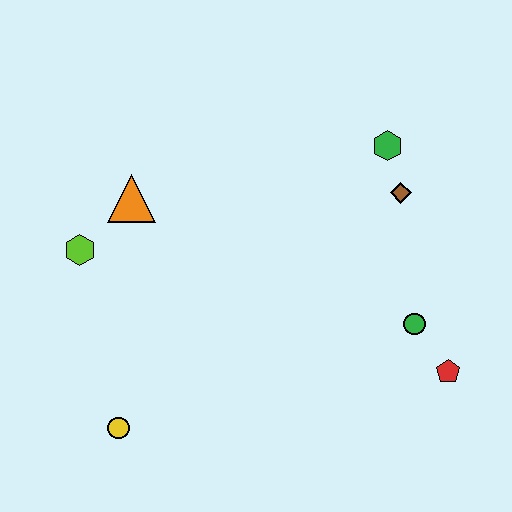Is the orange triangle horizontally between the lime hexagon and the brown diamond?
Yes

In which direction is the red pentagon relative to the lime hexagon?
The red pentagon is to the right of the lime hexagon.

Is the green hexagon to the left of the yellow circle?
No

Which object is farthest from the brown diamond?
The yellow circle is farthest from the brown diamond.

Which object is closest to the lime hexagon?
The orange triangle is closest to the lime hexagon.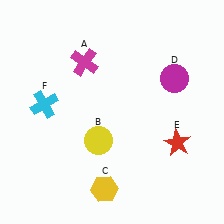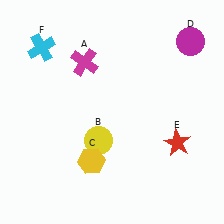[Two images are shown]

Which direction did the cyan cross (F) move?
The cyan cross (F) moved up.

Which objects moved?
The objects that moved are: the yellow hexagon (C), the magenta circle (D), the cyan cross (F).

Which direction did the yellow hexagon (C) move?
The yellow hexagon (C) moved up.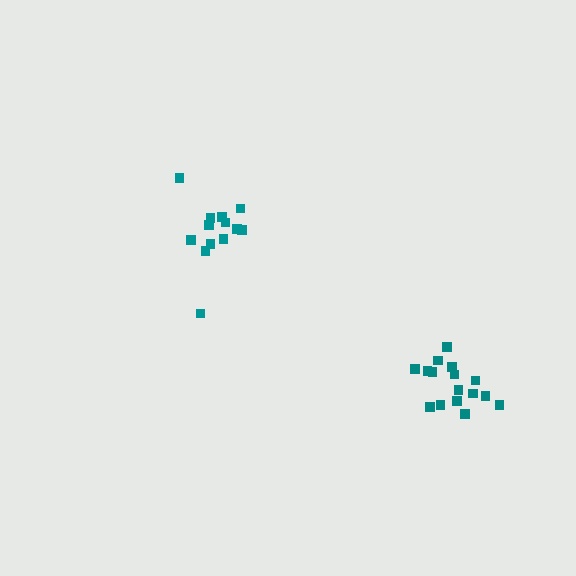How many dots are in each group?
Group 1: 16 dots, Group 2: 13 dots (29 total).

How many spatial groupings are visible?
There are 2 spatial groupings.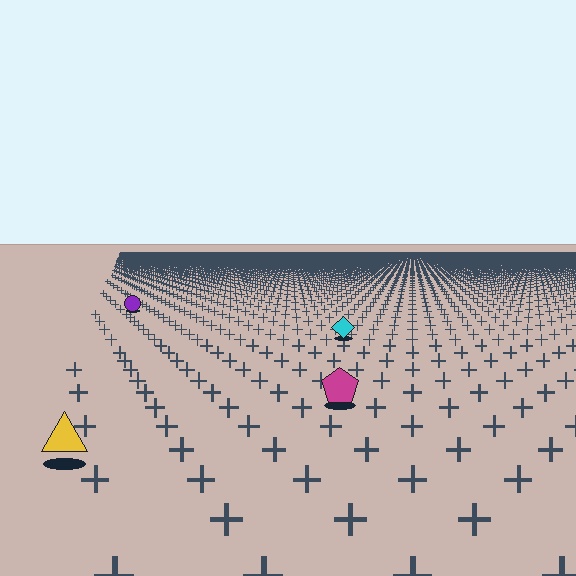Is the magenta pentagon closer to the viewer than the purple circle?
Yes. The magenta pentagon is closer — you can tell from the texture gradient: the ground texture is coarser near it.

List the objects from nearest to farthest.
From nearest to farthest: the yellow triangle, the magenta pentagon, the cyan diamond, the purple circle.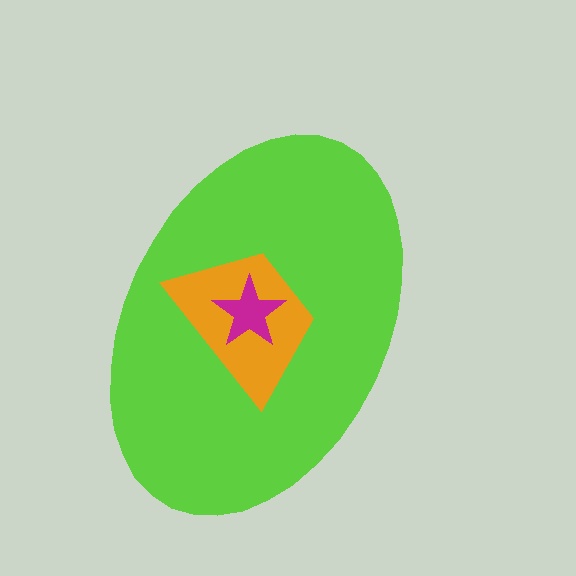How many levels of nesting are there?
3.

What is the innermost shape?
The magenta star.